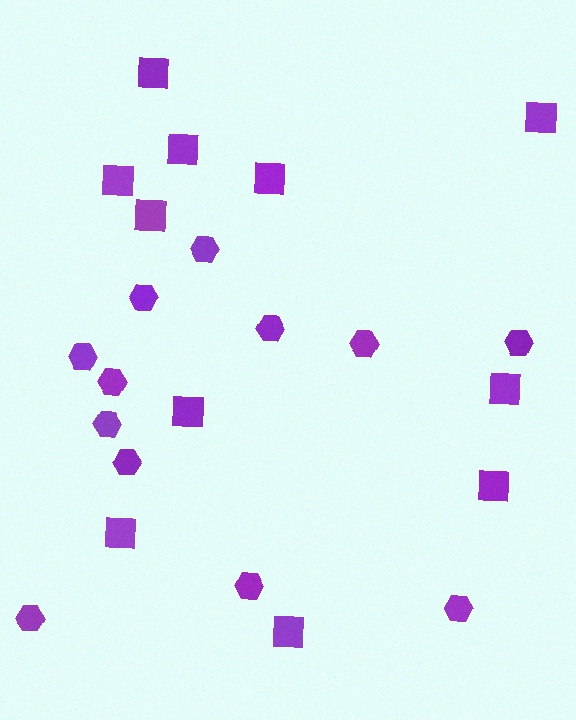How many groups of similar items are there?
There are 2 groups: one group of squares (11) and one group of hexagons (12).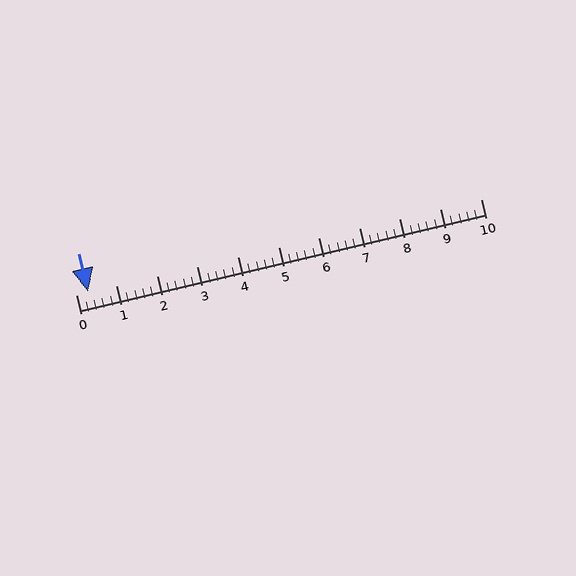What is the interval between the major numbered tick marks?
The major tick marks are spaced 1 units apart.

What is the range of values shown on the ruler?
The ruler shows values from 0 to 10.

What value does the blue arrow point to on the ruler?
The blue arrow points to approximately 0.3.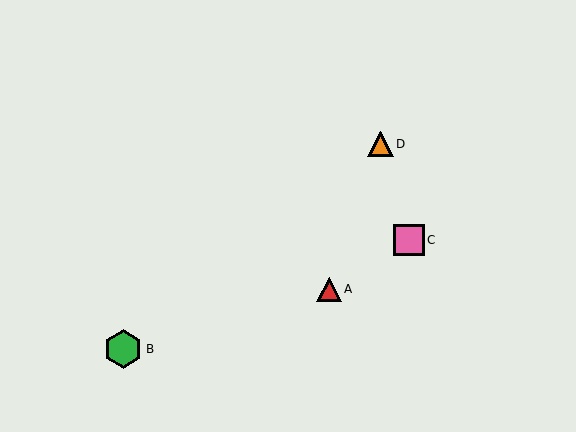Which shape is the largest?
The green hexagon (labeled B) is the largest.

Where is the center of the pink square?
The center of the pink square is at (409, 240).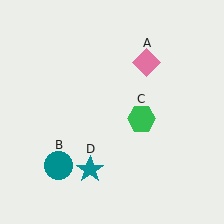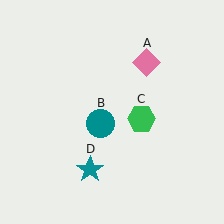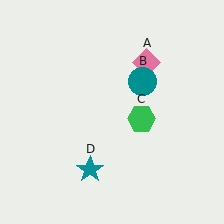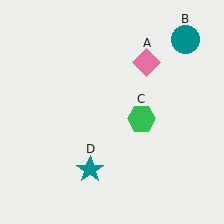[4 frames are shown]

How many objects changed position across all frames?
1 object changed position: teal circle (object B).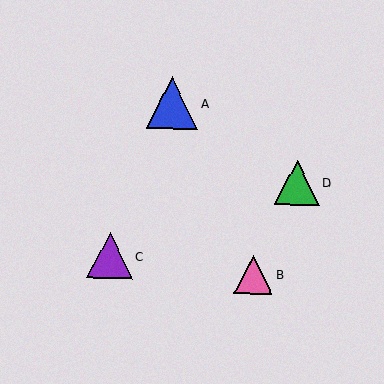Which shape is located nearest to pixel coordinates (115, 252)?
The purple triangle (labeled C) at (110, 255) is nearest to that location.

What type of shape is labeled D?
Shape D is a green triangle.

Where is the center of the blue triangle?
The center of the blue triangle is at (172, 103).